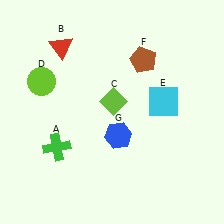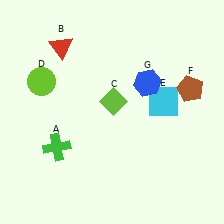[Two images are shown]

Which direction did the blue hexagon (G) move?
The blue hexagon (G) moved up.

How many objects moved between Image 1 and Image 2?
2 objects moved between the two images.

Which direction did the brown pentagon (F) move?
The brown pentagon (F) moved right.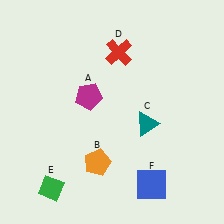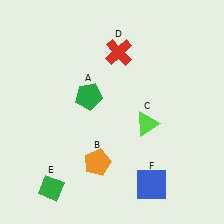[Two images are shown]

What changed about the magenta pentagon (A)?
In Image 1, A is magenta. In Image 2, it changed to green.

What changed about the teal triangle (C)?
In Image 1, C is teal. In Image 2, it changed to lime.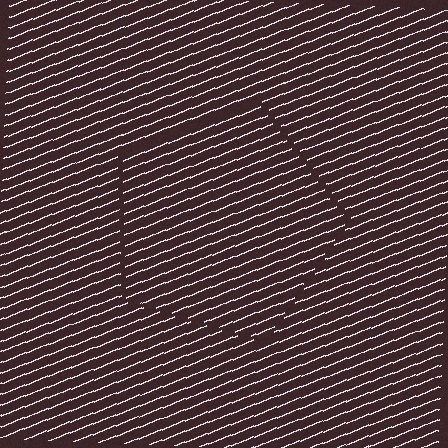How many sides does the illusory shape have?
5 sides — the line-ends trace a pentagon.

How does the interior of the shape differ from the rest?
The interior of the shape contains the same grating, shifted by half a period — the contour is defined by the phase discontinuity where line-ends from the inner and outer gratings abut.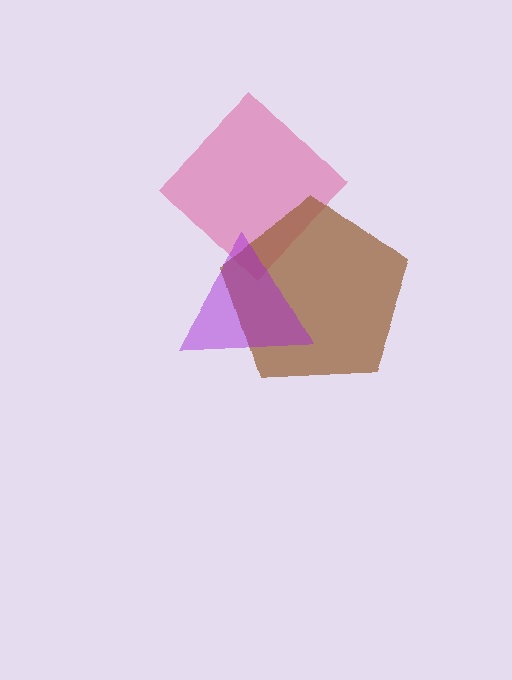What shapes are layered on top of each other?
The layered shapes are: a pink diamond, a brown pentagon, a purple triangle.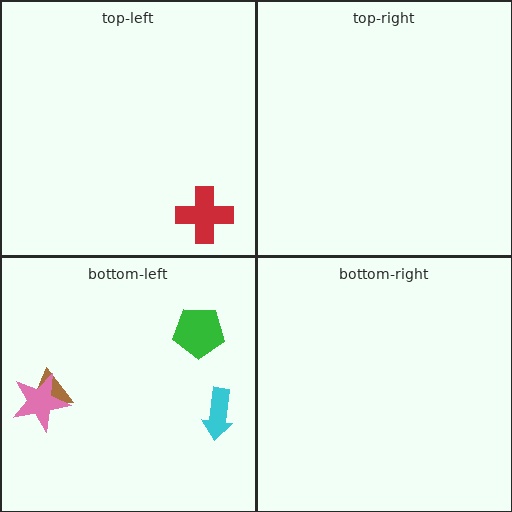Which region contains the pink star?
The bottom-left region.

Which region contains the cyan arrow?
The bottom-left region.